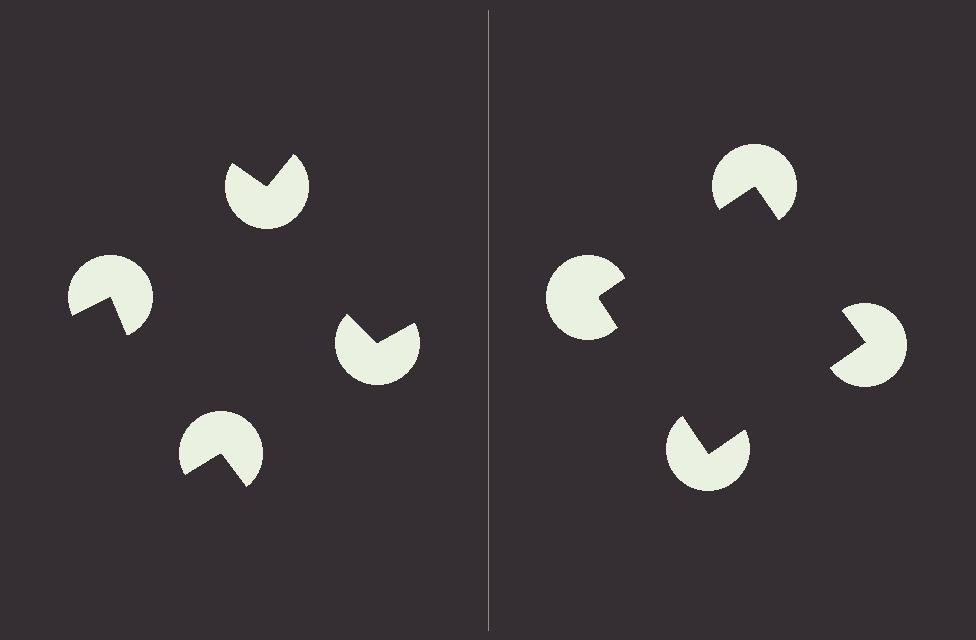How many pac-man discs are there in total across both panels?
8 — 4 on each side.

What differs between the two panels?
The pac-man discs are positioned identically on both sides; only the wedge orientations differ. On the right they align to a square; on the left they are misaligned.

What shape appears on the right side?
An illusory square.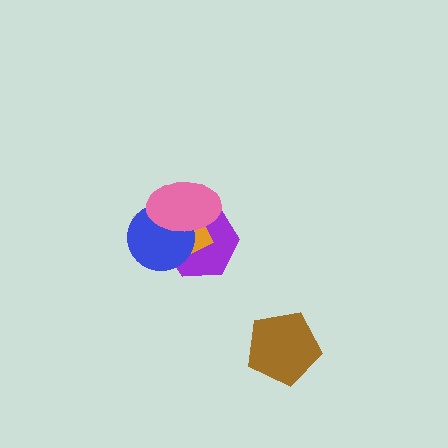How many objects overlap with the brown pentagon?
0 objects overlap with the brown pentagon.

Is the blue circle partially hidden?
Yes, it is partially covered by another shape.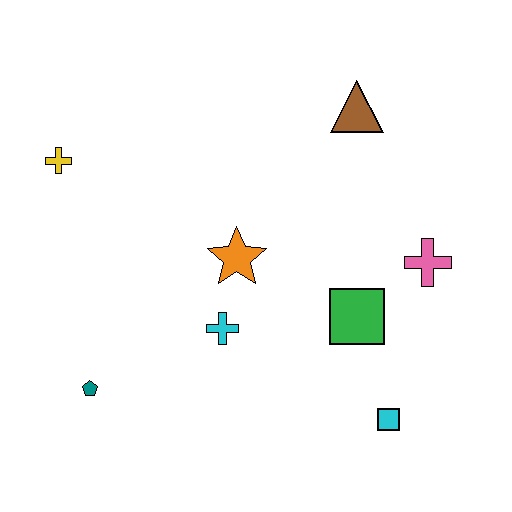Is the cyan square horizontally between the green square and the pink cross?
Yes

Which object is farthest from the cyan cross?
The brown triangle is farthest from the cyan cross.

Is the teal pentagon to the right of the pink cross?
No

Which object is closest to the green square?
The pink cross is closest to the green square.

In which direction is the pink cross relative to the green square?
The pink cross is to the right of the green square.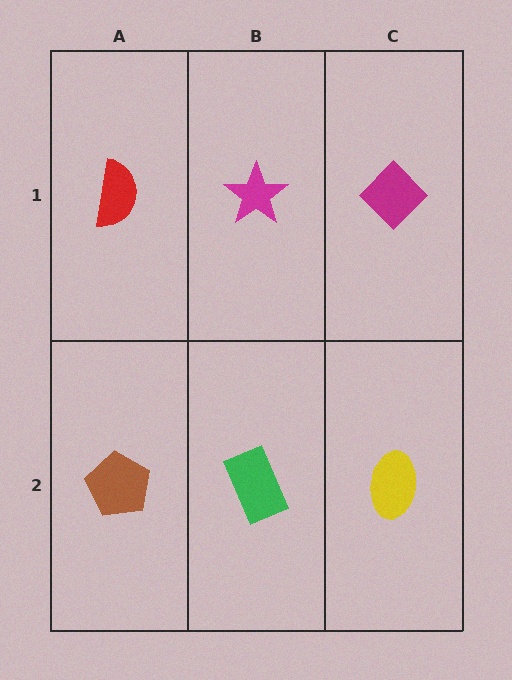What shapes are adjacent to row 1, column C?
A yellow ellipse (row 2, column C), a magenta star (row 1, column B).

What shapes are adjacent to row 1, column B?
A green rectangle (row 2, column B), a red semicircle (row 1, column A), a magenta diamond (row 1, column C).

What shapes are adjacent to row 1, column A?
A brown pentagon (row 2, column A), a magenta star (row 1, column B).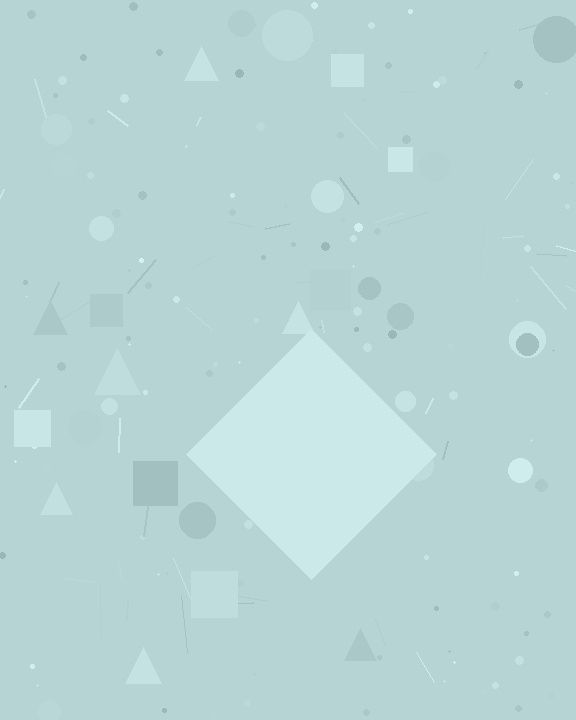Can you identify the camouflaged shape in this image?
The camouflaged shape is a diamond.